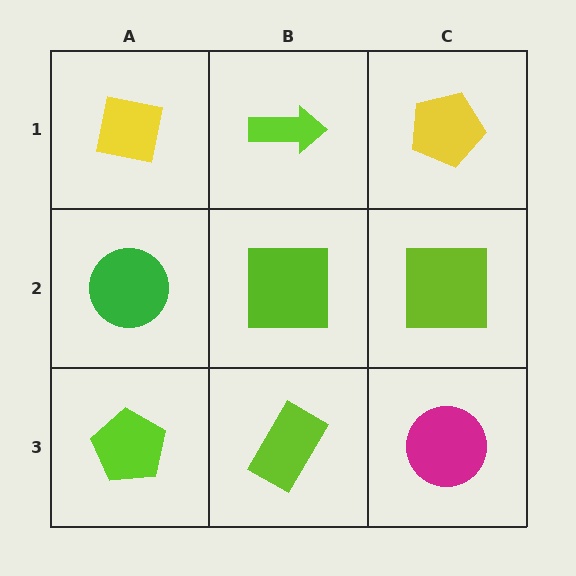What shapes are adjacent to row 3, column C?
A lime square (row 2, column C), a lime rectangle (row 3, column B).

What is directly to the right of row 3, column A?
A lime rectangle.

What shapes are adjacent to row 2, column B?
A lime arrow (row 1, column B), a lime rectangle (row 3, column B), a green circle (row 2, column A), a lime square (row 2, column C).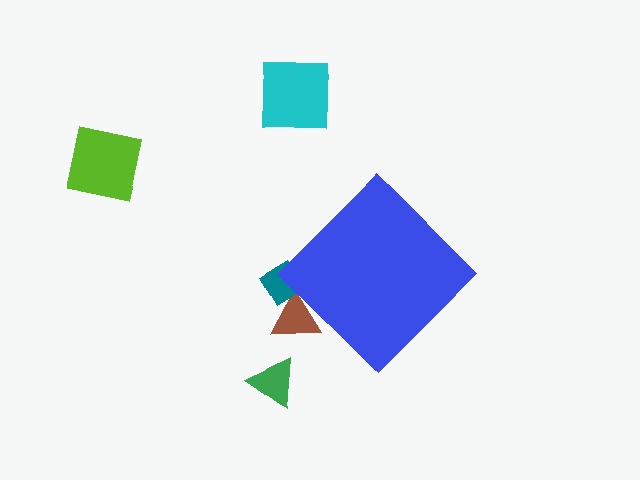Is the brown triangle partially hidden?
Yes, the brown triangle is partially hidden behind the blue diamond.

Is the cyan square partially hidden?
No, the cyan square is fully visible.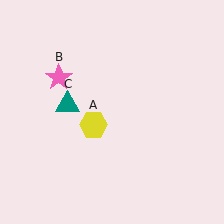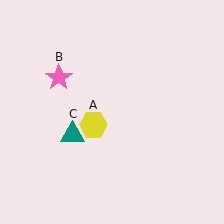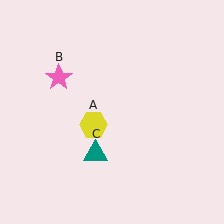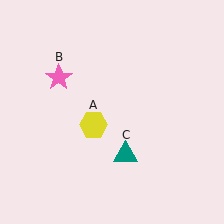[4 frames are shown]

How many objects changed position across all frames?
1 object changed position: teal triangle (object C).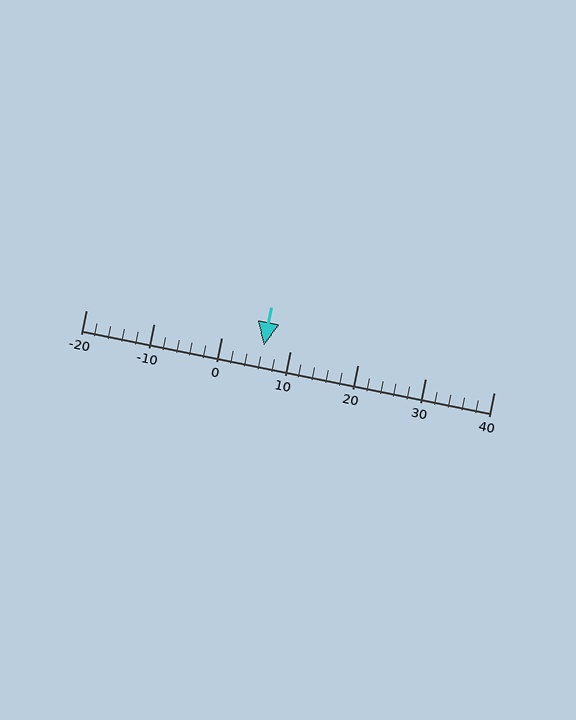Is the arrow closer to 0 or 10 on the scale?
The arrow is closer to 10.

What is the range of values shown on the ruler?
The ruler shows values from -20 to 40.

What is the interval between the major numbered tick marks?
The major tick marks are spaced 10 units apart.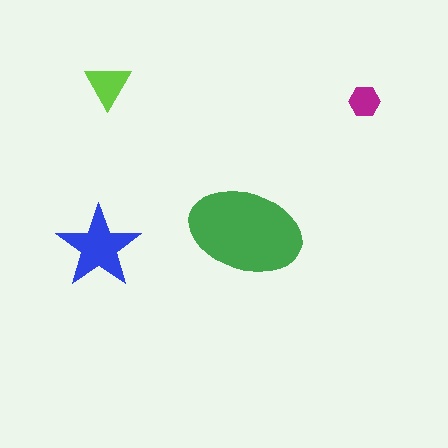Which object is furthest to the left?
The blue star is leftmost.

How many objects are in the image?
There are 4 objects in the image.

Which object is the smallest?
The magenta hexagon.